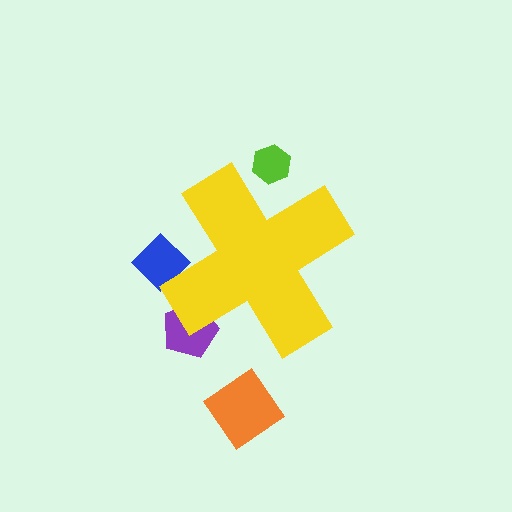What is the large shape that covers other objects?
A yellow cross.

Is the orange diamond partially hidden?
No, the orange diamond is fully visible.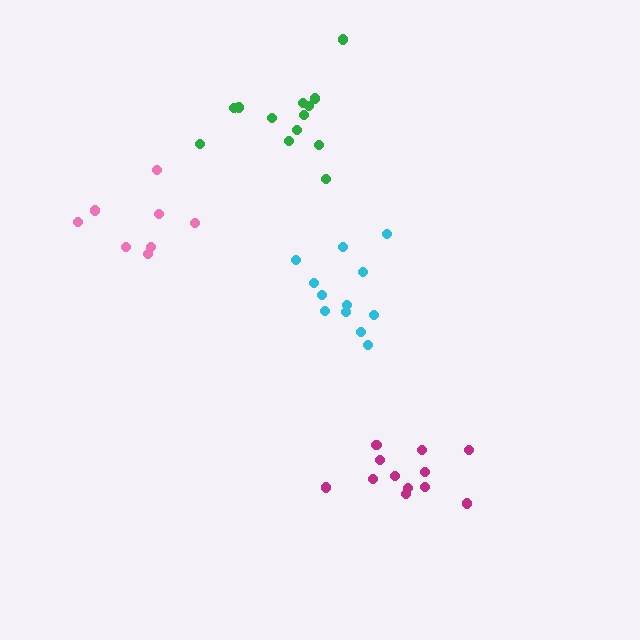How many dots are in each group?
Group 1: 12 dots, Group 2: 13 dots, Group 3: 12 dots, Group 4: 8 dots (45 total).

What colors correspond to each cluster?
The clusters are colored: cyan, green, magenta, pink.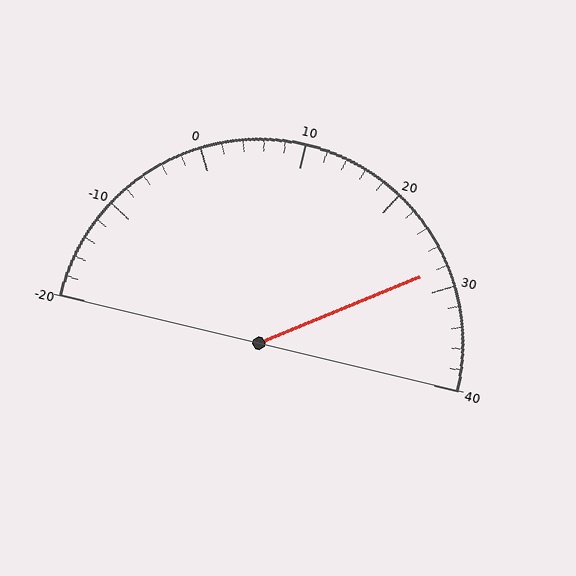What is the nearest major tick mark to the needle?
The nearest major tick mark is 30.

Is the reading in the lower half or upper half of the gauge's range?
The reading is in the upper half of the range (-20 to 40).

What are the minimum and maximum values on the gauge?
The gauge ranges from -20 to 40.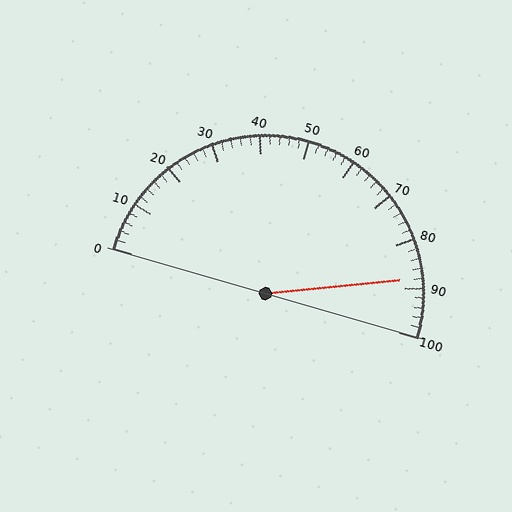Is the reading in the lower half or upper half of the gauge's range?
The reading is in the upper half of the range (0 to 100).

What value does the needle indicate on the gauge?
The needle indicates approximately 88.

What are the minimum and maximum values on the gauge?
The gauge ranges from 0 to 100.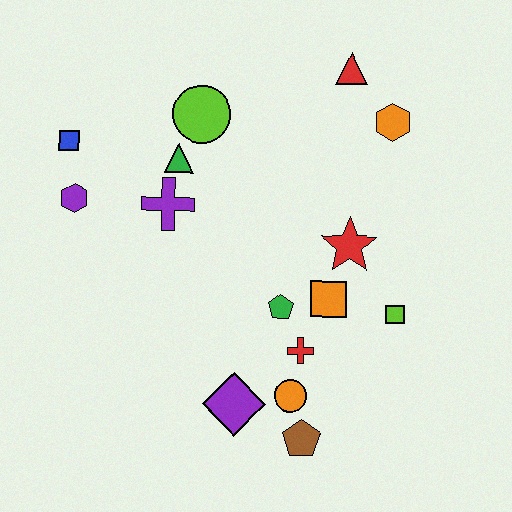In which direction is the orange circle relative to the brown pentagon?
The orange circle is above the brown pentagon.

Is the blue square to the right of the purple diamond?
No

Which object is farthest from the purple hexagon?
The lime square is farthest from the purple hexagon.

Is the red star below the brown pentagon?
No